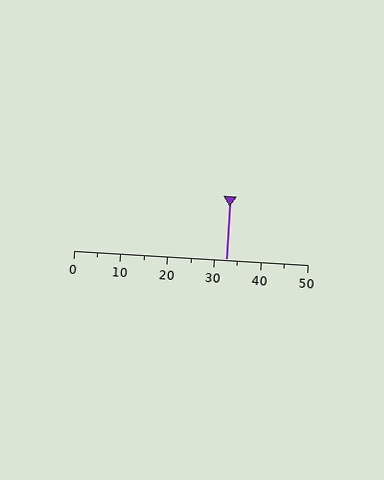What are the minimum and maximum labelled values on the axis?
The axis runs from 0 to 50.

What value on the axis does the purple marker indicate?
The marker indicates approximately 32.5.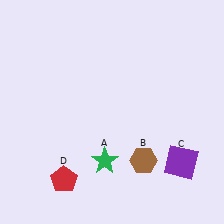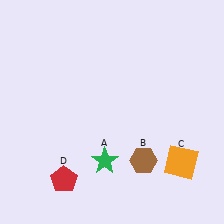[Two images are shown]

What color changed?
The square (C) changed from purple in Image 1 to orange in Image 2.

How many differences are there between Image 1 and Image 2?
There is 1 difference between the two images.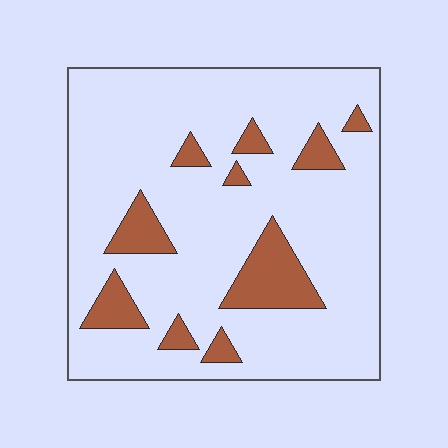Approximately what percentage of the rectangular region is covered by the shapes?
Approximately 15%.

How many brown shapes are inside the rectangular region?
10.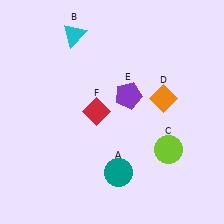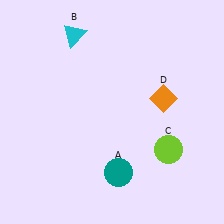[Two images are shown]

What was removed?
The purple pentagon (E), the red diamond (F) were removed in Image 2.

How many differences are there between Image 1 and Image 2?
There are 2 differences between the two images.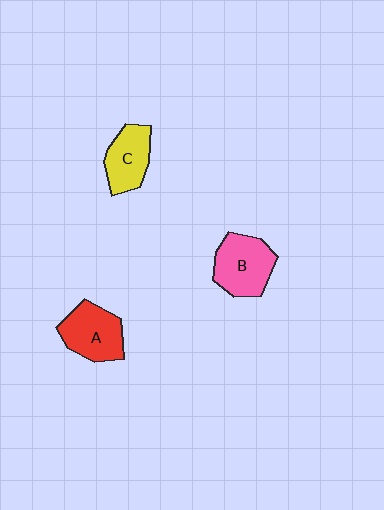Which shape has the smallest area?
Shape C (yellow).